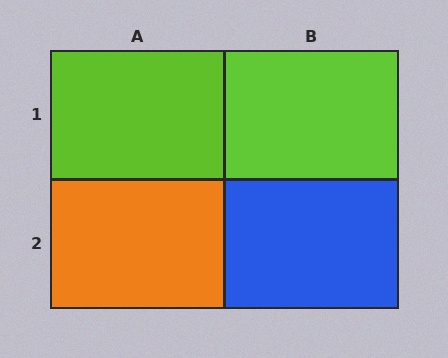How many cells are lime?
2 cells are lime.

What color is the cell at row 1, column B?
Lime.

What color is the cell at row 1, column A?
Lime.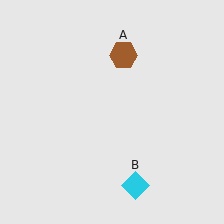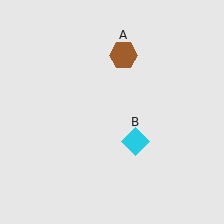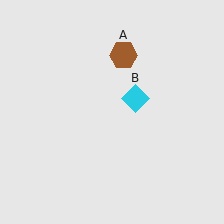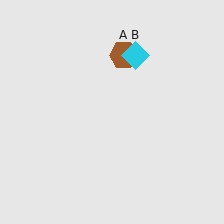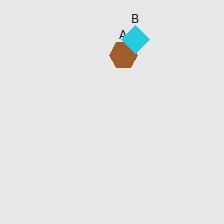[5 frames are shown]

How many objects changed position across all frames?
1 object changed position: cyan diamond (object B).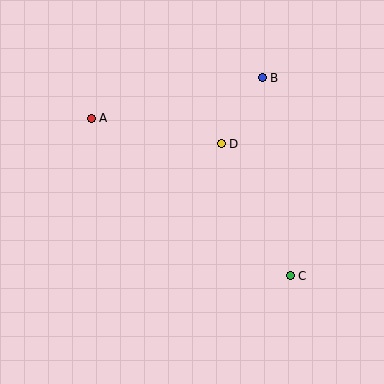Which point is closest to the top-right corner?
Point B is closest to the top-right corner.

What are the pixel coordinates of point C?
Point C is at (290, 276).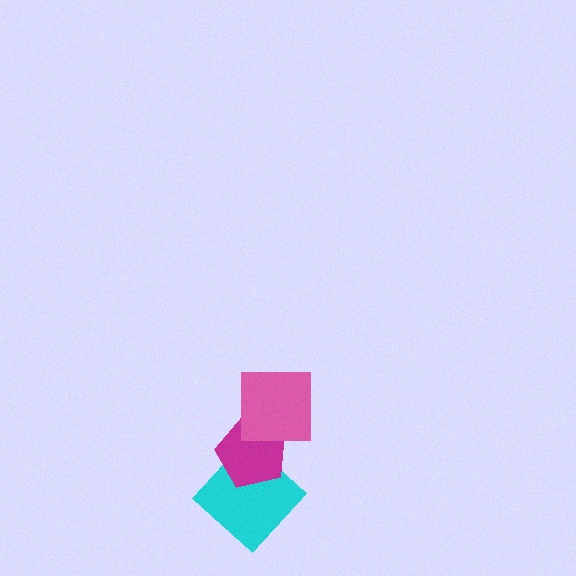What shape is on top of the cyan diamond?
The magenta pentagon is on top of the cyan diamond.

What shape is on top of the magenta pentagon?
The pink square is on top of the magenta pentagon.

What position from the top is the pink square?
The pink square is 1st from the top.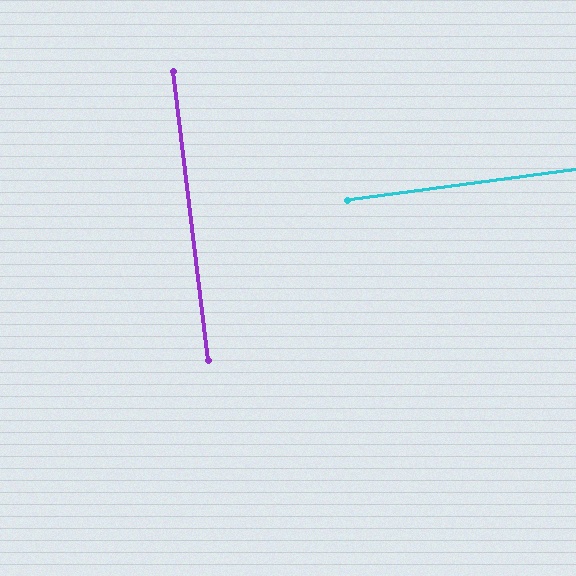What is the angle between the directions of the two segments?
Approximately 89 degrees.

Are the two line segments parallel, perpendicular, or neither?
Perpendicular — they meet at approximately 89°.